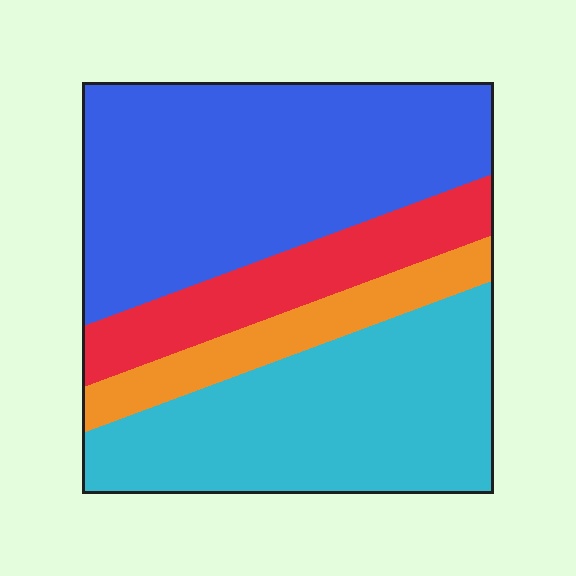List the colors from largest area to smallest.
From largest to smallest: blue, cyan, red, orange.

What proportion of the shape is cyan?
Cyan covers roughly 35% of the shape.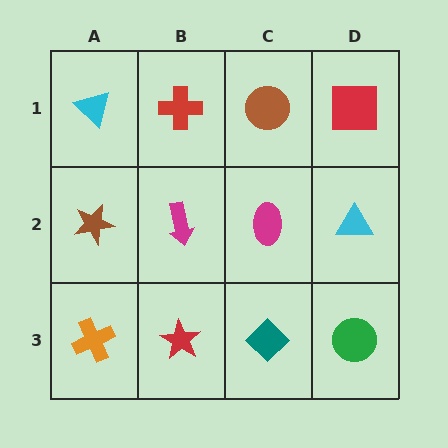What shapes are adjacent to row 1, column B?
A magenta arrow (row 2, column B), a cyan triangle (row 1, column A), a brown circle (row 1, column C).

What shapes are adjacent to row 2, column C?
A brown circle (row 1, column C), a teal diamond (row 3, column C), a magenta arrow (row 2, column B), a cyan triangle (row 2, column D).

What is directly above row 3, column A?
A brown star.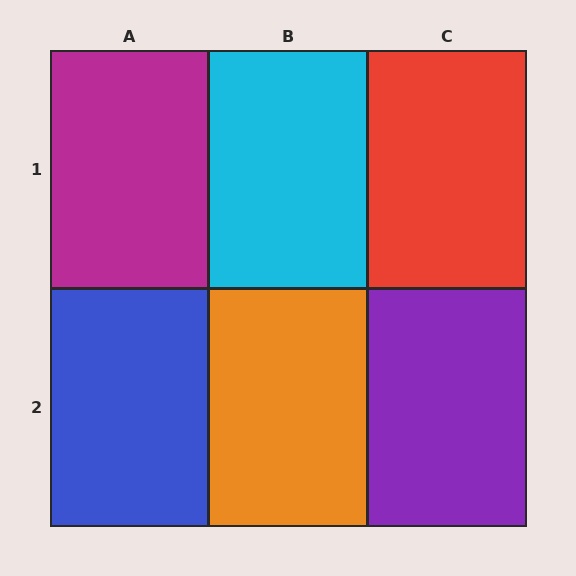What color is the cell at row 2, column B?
Orange.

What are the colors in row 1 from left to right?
Magenta, cyan, red.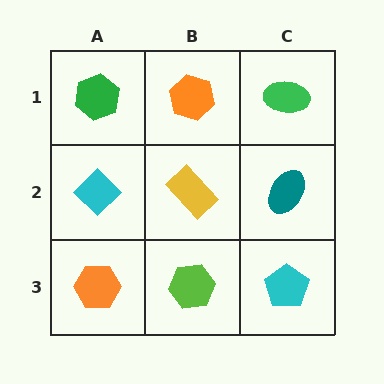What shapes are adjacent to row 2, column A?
A green hexagon (row 1, column A), an orange hexagon (row 3, column A), a yellow rectangle (row 2, column B).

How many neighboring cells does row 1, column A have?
2.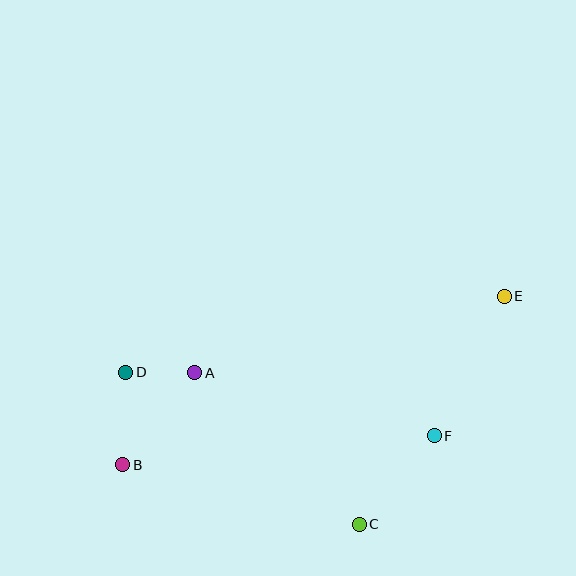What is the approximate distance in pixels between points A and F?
The distance between A and F is approximately 248 pixels.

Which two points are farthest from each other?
Points B and E are farthest from each other.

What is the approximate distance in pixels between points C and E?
The distance between C and E is approximately 270 pixels.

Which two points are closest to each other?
Points A and D are closest to each other.